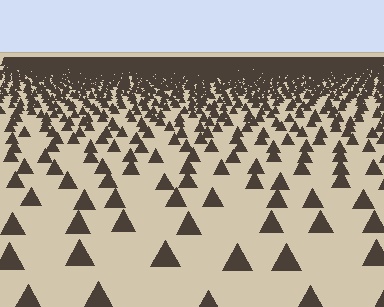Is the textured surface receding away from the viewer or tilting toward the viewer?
The surface is receding away from the viewer. Texture elements get smaller and denser toward the top.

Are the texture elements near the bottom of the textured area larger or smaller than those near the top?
Larger. Near the bottom, elements are closer to the viewer and appear at a bigger on-screen size.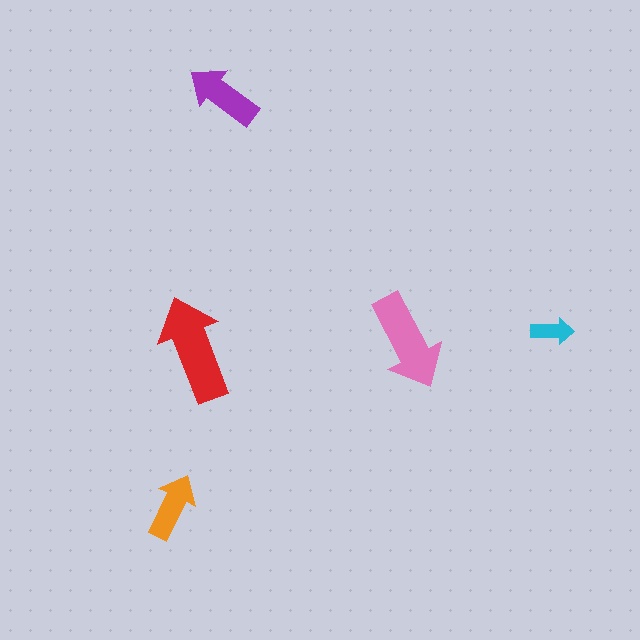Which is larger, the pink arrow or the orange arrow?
The pink one.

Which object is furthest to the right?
The cyan arrow is rightmost.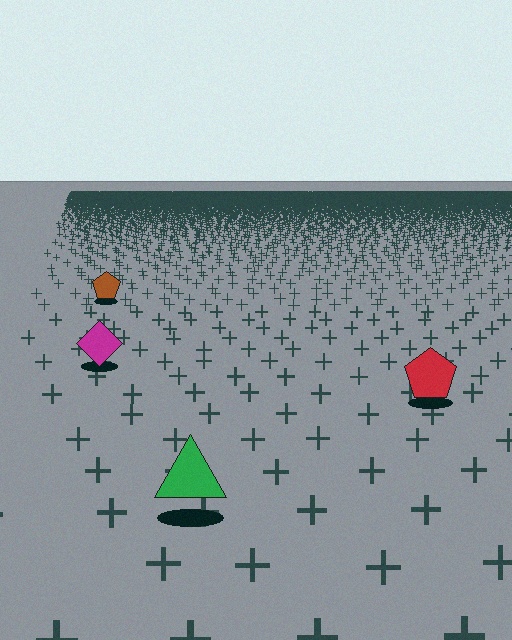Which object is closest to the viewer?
The green triangle is closest. The texture marks near it are larger and more spread out.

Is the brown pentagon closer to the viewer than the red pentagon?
No. The red pentagon is closer — you can tell from the texture gradient: the ground texture is coarser near it.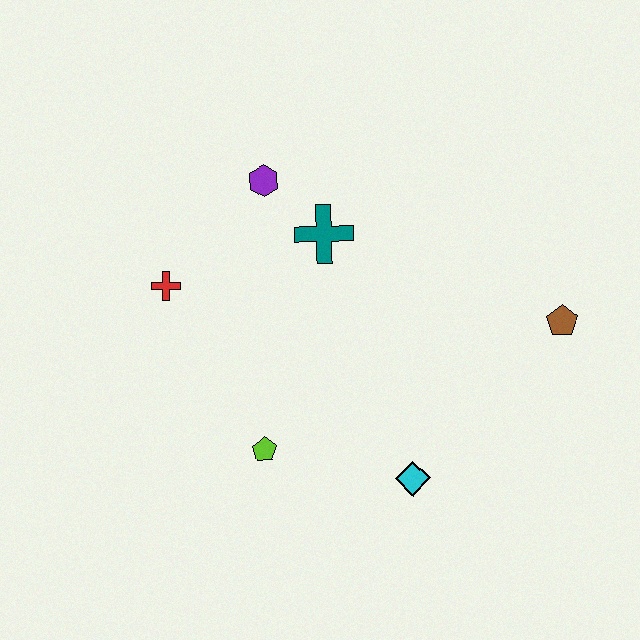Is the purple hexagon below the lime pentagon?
No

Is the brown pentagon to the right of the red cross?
Yes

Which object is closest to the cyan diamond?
The lime pentagon is closest to the cyan diamond.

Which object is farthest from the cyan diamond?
The purple hexagon is farthest from the cyan diamond.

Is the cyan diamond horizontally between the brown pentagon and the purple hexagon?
Yes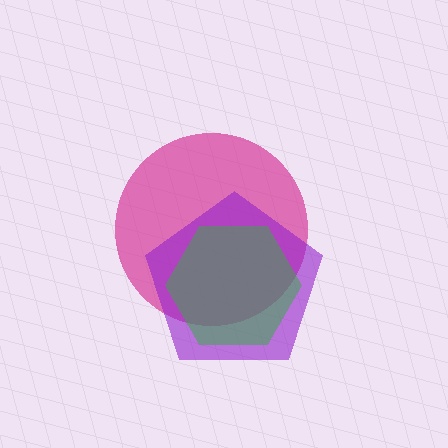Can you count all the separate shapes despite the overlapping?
Yes, there are 3 separate shapes.